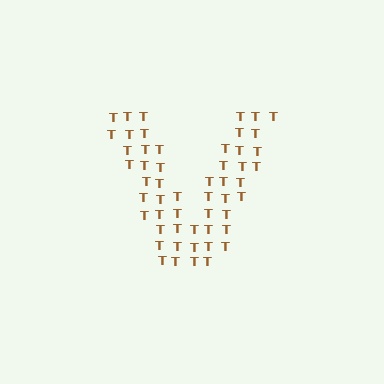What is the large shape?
The large shape is the letter V.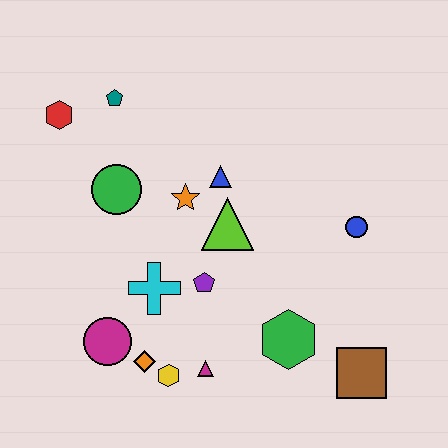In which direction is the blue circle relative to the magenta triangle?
The blue circle is to the right of the magenta triangle.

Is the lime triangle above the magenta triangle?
Yes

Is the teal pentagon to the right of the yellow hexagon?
No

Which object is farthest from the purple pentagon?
The red hexagon is farthest from the purple pentagon.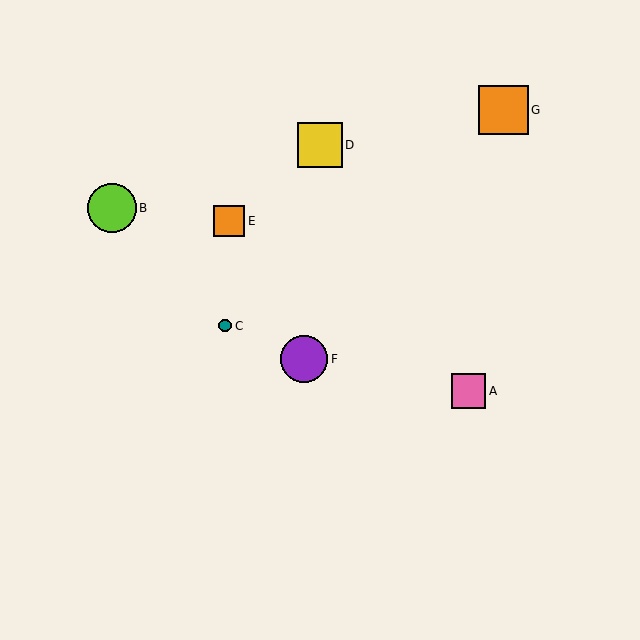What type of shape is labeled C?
Shape C is a teal circle.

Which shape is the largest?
The orange square (labeled G) is the largest.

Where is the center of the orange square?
The center of the orange square is at (229, 221).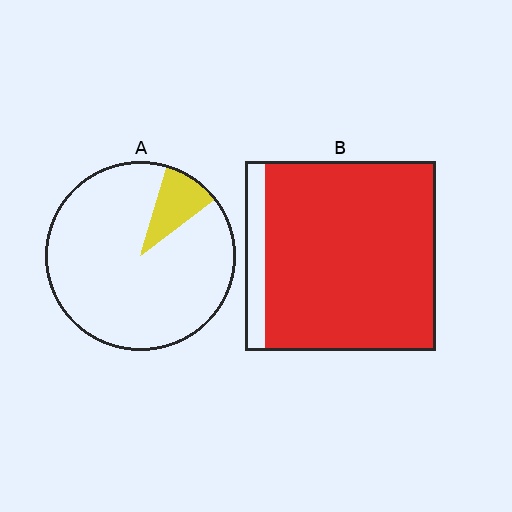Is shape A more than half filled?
No.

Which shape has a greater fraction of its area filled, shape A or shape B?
Shape B.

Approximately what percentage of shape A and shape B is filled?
A is approximately 10% and B is approximately 90%.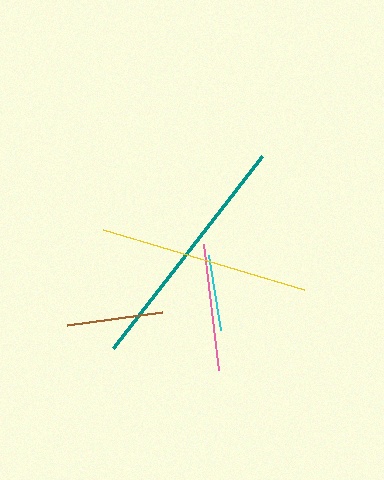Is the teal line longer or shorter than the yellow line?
The teal line is longer than the yellow line.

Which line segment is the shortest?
The cyan line is the shortest at approximately 76 pixels.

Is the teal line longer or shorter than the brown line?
The teal line is longer than the brown line.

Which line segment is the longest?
The teal line is the longest at approximately 243 pixels.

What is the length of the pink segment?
The pink segment is approximately 127 pixels long.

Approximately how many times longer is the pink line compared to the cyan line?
The pink line is approximately 1.7 times the length of the cyan line.